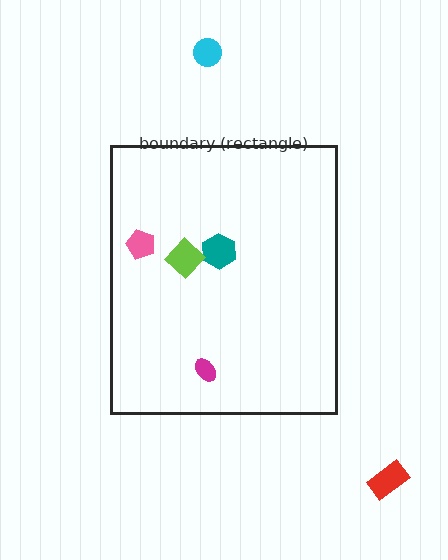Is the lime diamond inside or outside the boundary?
Inside.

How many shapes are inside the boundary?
4 inside, 2 outside.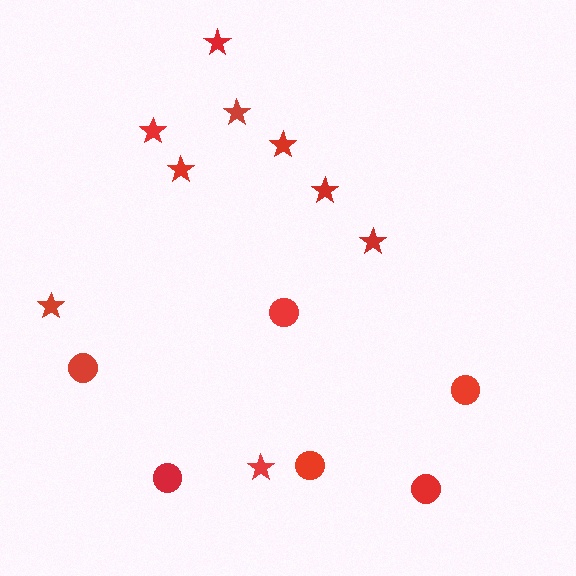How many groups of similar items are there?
There are 2 groups: one group of circles (6) and one group of stars (9).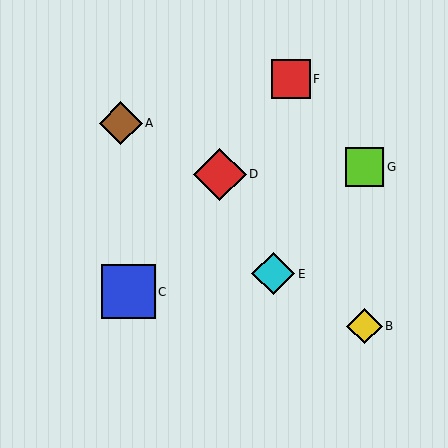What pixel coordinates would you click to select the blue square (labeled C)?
Click at (128, 292) to select the blue square C.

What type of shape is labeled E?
Shape E is a cyan diamond.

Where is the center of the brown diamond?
The center of the brown diamond is at (121, 123).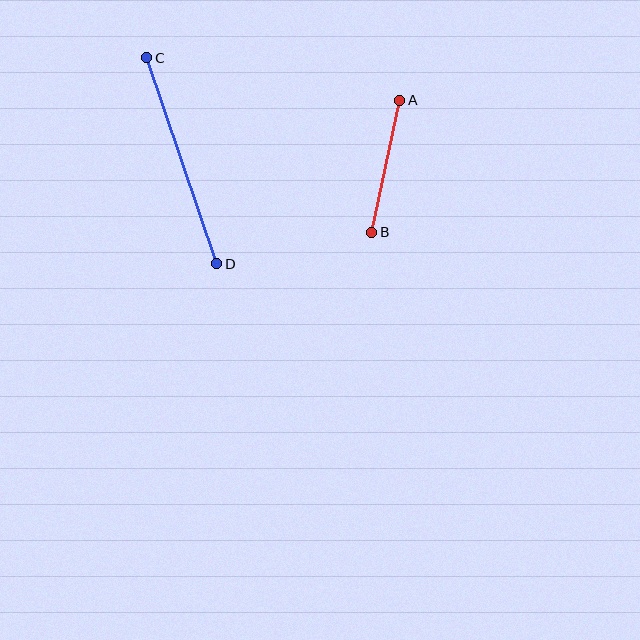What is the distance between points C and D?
The distance is approximately 217 pixels.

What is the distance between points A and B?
The distance is approximately 135 pixels.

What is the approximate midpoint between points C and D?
The midpoint is at approximately (182, 161) pixels.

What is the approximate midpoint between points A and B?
The midpoint is at approximately (386, 166) pixels.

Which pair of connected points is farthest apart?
Points C and D are farthest apart.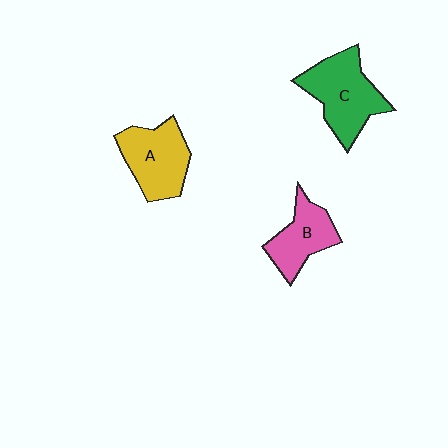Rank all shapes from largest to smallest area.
From largest to smallest: C (green), A (yellow), B (pink).